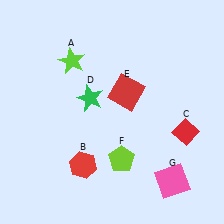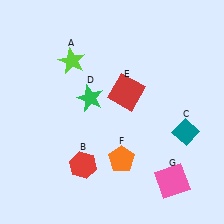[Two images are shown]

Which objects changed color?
C changed from red to teal. F changed from lime to orange.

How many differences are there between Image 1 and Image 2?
There are 2 differences between the two images.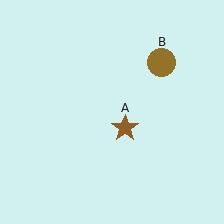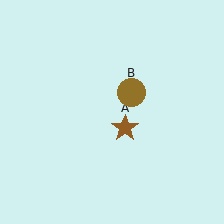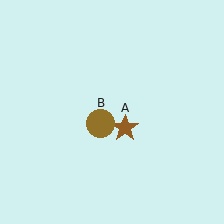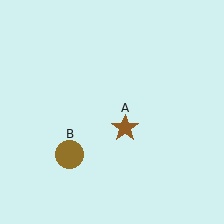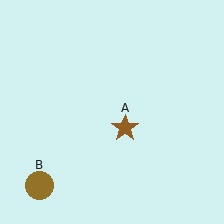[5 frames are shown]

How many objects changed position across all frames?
1 object changed position: brown circle (object B).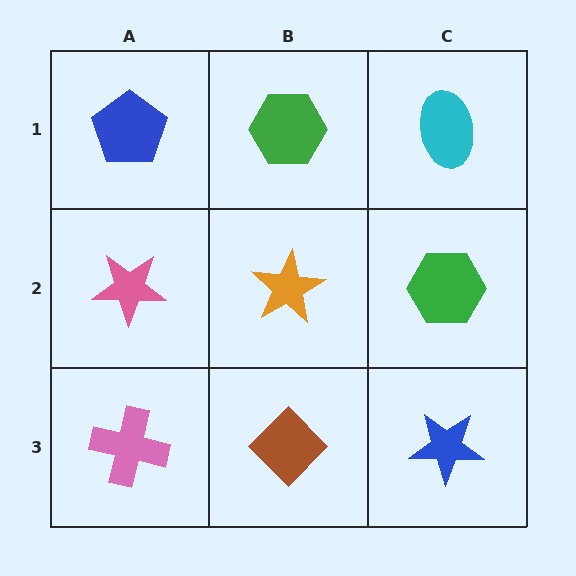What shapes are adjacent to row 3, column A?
A pink star (row 2, column A), a brown diamond (row 3, column B).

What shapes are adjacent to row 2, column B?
A green hexagon (row 1, column B), a brown diamond (row 3, column B), a pink star (row 2, column A), a green hexagon (row 2, column C).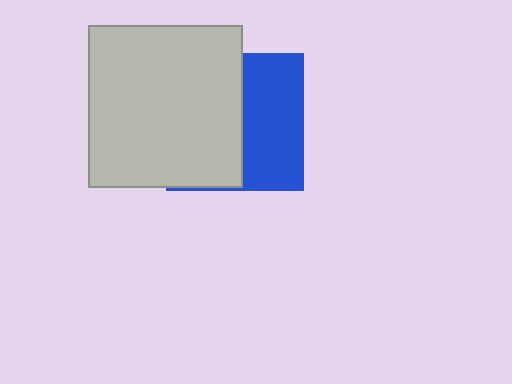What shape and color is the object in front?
The object in front is a light gray rectangle.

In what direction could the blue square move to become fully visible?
The blue square could move right. That would shift it out from behind the light gray rectangle entirely.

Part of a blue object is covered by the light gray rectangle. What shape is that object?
It is a square.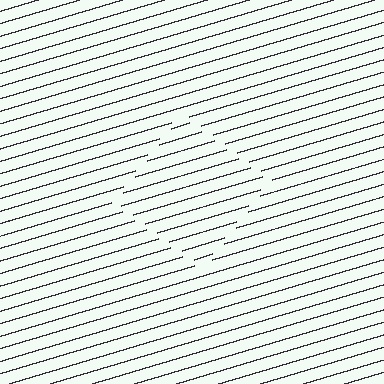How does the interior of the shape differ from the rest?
The interior of the shape contains the same grating, shifted by half a period — the contour is defined by the phase discontinuity where line-ends from the inner and outer gratings abut.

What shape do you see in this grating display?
An illusory square. The interior of the shape contains the same grating, shifted by half a period — the contour is defined by the phase discontinuity where line-ends from the inner and outer gratings abut.